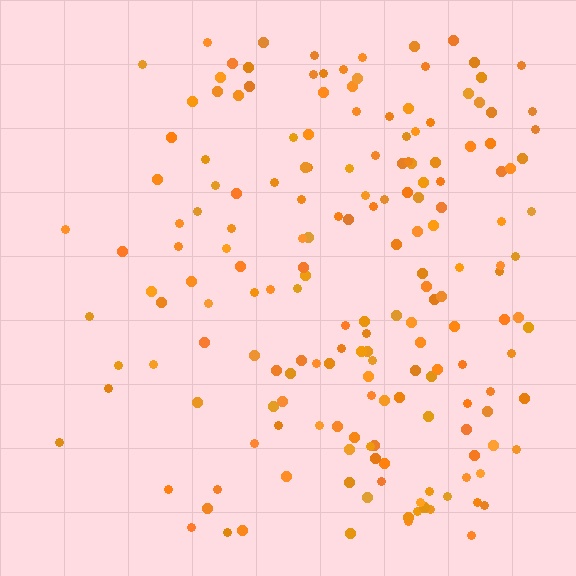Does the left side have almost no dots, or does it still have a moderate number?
Still a moderate number, just noticeably fewer than the right.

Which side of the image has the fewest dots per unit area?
The left.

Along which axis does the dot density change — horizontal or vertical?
Horizontal.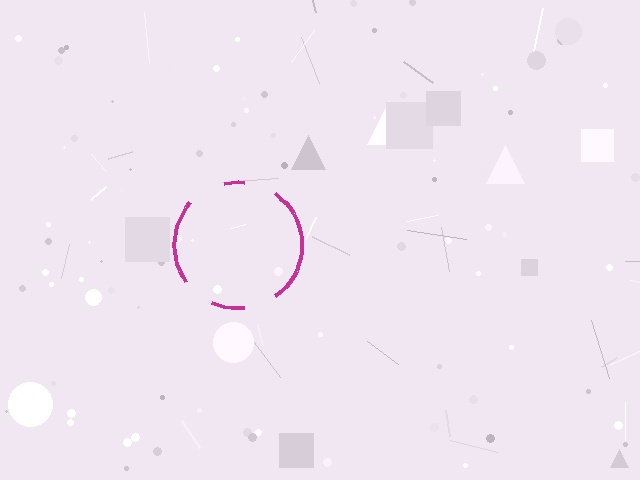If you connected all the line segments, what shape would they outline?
They would outline a circle.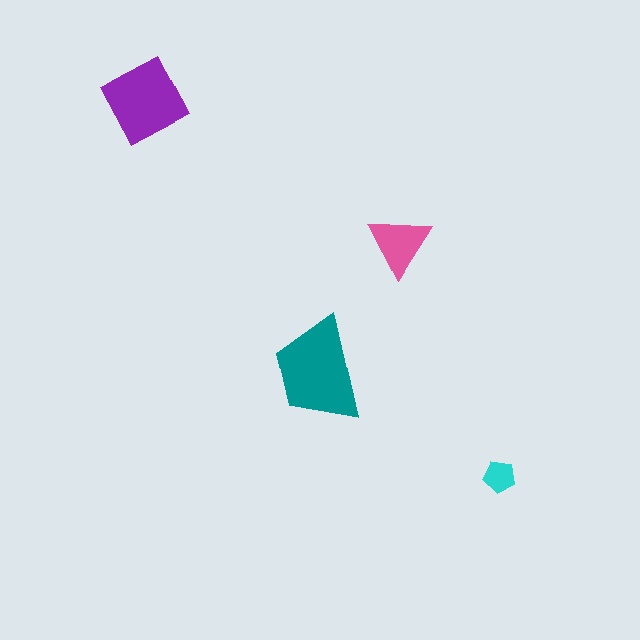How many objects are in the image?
There are 4 objects in the image.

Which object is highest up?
The purple diamond is topmost.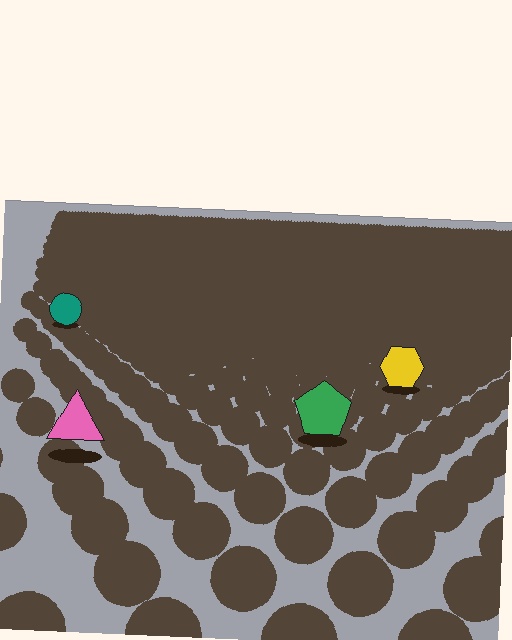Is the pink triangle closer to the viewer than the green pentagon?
Yes. The pink triangle is closer — you can tell from the texture gradient: the ground texture is coarser near it.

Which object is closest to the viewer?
The pink triangle is closest. The texture marks near it are larger and more spread out.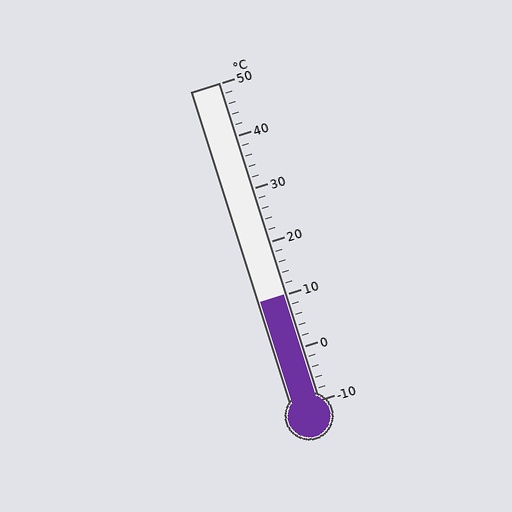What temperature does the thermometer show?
The thermometer shows approximately 10°C.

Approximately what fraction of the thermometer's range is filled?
The thermometer is filled to approximately 35% of its range.